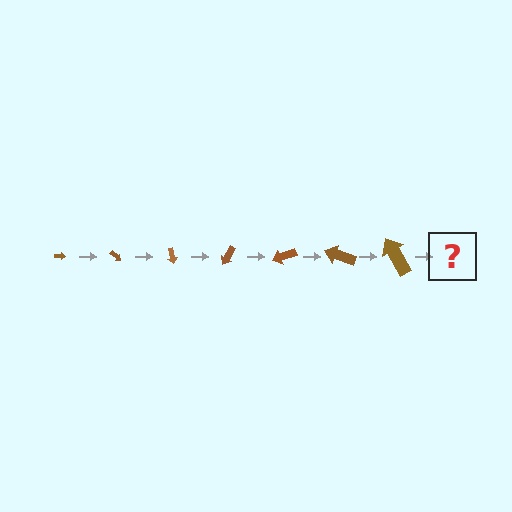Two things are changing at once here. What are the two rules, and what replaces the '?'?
The two rules are that the arrow grows larger each step and it rotates 40 degrees each step. The '?' should be an arrow, larger than the previous one and rotated 280 degrees from the start.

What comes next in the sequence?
The next element should be an arrow, larger than the previous one and rotated 280 degrees from the start.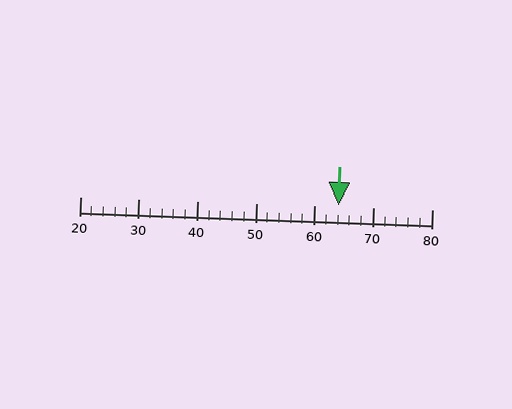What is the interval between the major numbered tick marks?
The major tick marks are spaced 10 units apart.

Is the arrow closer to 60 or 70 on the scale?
The arrow is closer to 60.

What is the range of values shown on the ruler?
The ruler shows values from 20 to 80.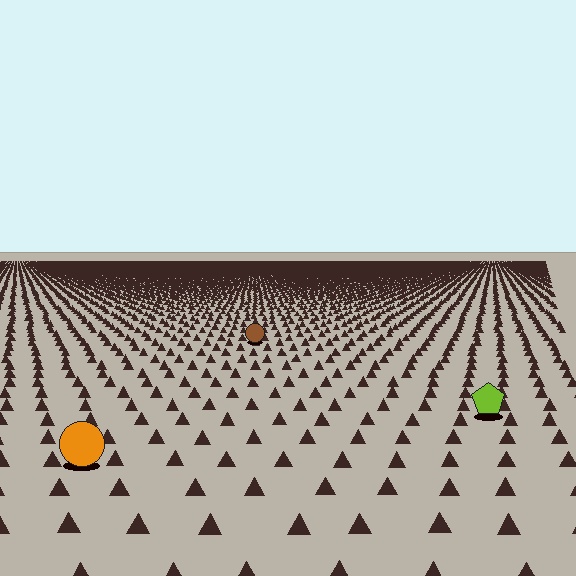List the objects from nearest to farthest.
From nearest to farthest: the orange circle, the lime pentagon, the brown circle.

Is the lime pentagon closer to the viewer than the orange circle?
No. The orange circle is closer — you can tell from the texture gradient: the ground texture is coarser near it.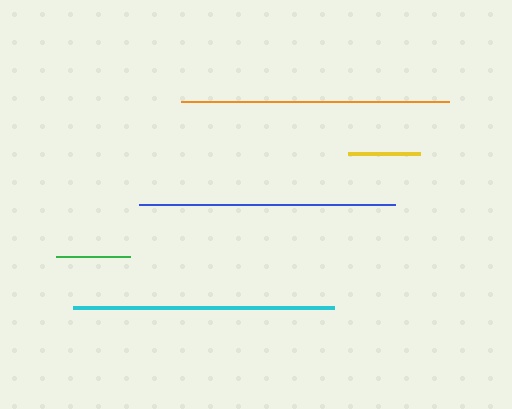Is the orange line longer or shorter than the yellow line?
The orange line is longer than the yellow line.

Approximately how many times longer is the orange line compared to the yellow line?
The orange line is approximately 3.7 times the length of the yellow line.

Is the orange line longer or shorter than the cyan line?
The orange line is longer than the cyan line.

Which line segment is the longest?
The orange line is the longest at approximately 267 pixels.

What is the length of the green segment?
The green segment is approximately 74 pixels long.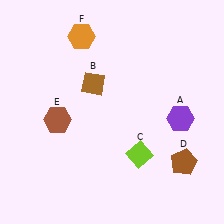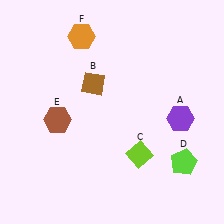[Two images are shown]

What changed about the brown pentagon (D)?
In Image 1, D is brown. In Image 2, it changed to lime.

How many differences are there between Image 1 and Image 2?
There is 1 difference between the two images.